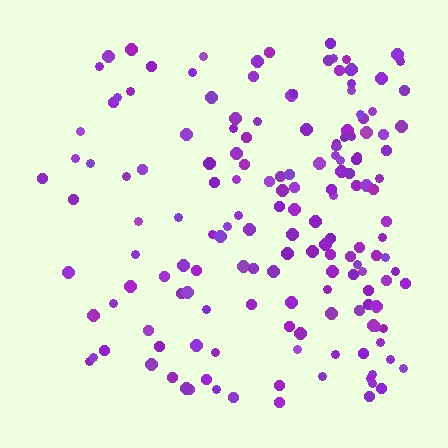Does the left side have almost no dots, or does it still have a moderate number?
Still a moderate number, just noticeably fewer than the right.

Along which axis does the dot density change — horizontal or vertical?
Horizontal.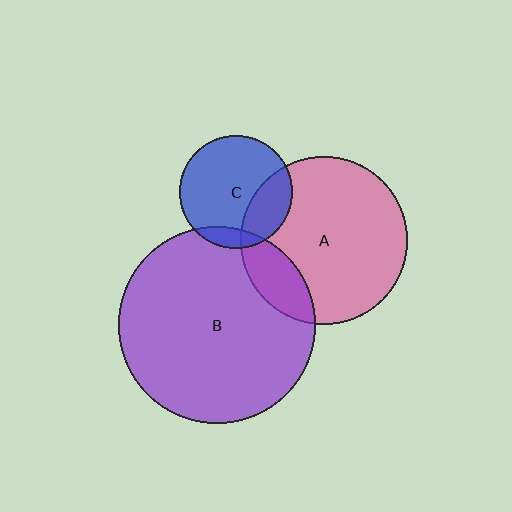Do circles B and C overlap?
Yes.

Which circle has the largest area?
Circle B (purple).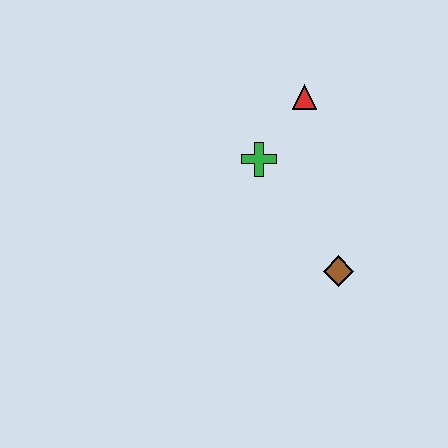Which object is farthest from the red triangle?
The brown diamond is farthest from the red triangle.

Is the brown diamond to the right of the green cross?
Yes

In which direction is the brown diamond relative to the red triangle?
The brown diamond is below the red triangle.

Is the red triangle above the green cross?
Yes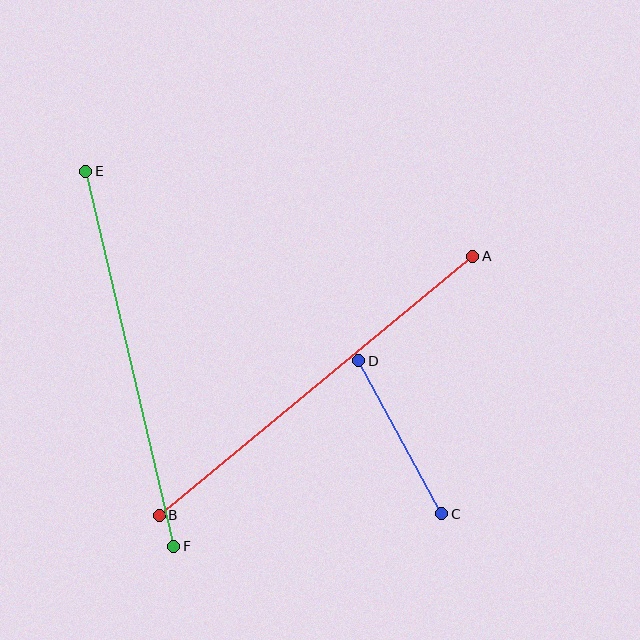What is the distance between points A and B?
The distance is approximately 406 pixels.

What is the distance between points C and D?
The distance is approximately 174 pixels.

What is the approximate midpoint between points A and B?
The midpoint is at approximately (316, 386) pixels.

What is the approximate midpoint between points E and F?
The midpoint is at approximately (130, 359) pixels.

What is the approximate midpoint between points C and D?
The midpoint is at approximately (400, 437) pixels.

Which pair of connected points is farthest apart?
Points A and B are farthest apart.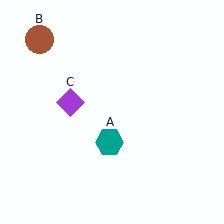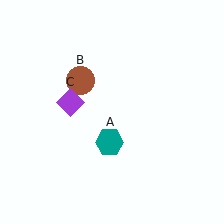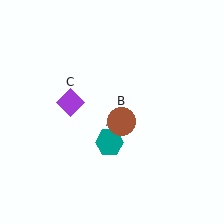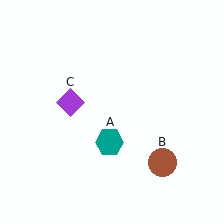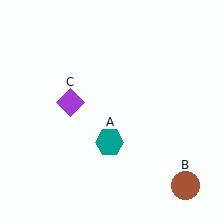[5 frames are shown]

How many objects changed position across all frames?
1 object changed position: brown circle (object B).